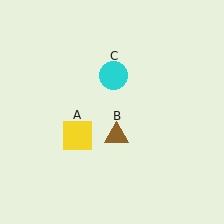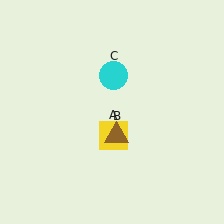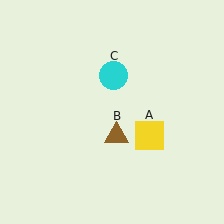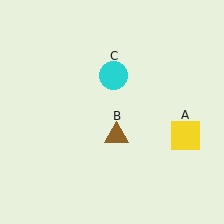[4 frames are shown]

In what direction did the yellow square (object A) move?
The yellow square (object A) moved right.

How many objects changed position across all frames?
1 object changed position: yellow square (object A).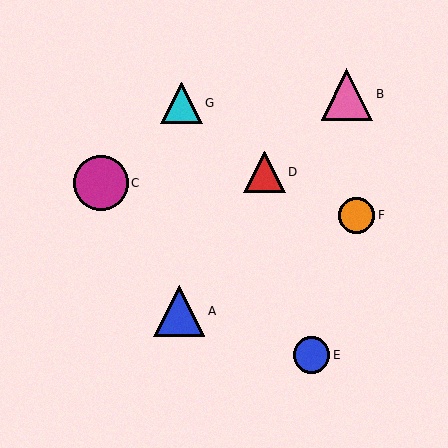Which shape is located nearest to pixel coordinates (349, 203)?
The orange circle (labeled F) at (356, 215) is nearest to that location.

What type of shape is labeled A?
Shape A is a blue triangle.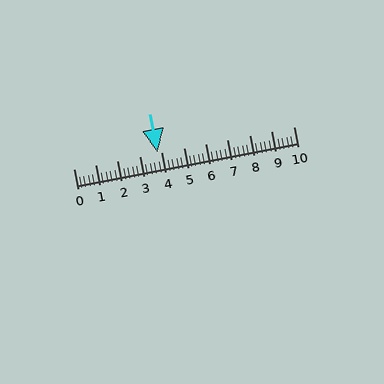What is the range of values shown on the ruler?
The ruler shows values from 0 to 10.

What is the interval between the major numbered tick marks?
The major tick marks are spaced 1 units apart.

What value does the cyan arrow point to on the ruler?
The cyan arrow points to approximately 3.8.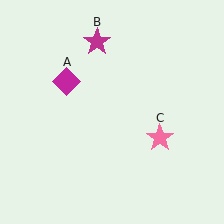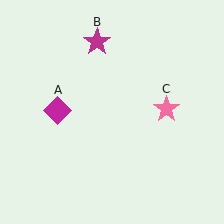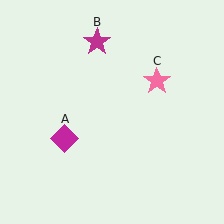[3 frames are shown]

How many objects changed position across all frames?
2 objects changed position: magenta diamond (object A), pink star (object C).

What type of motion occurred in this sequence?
The magenta diamond (object A), pink star (object C) rotated counterclockwise around the center of the scene.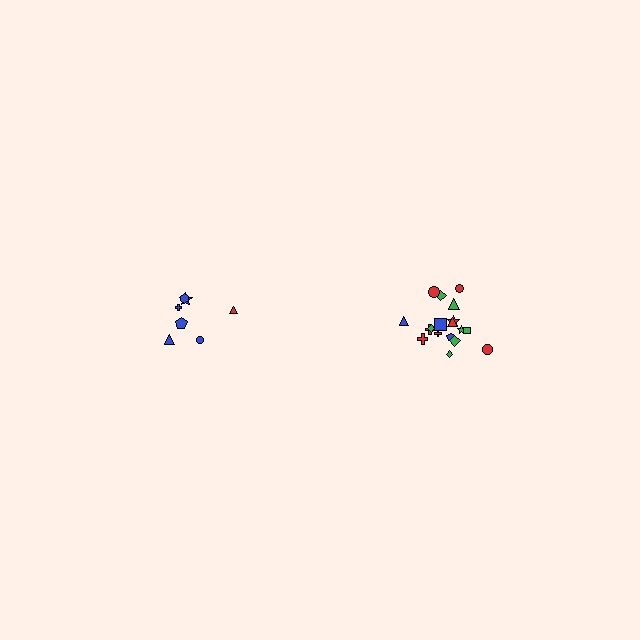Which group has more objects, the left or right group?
The right group.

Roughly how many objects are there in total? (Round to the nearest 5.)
Roughly 25 objects in total.